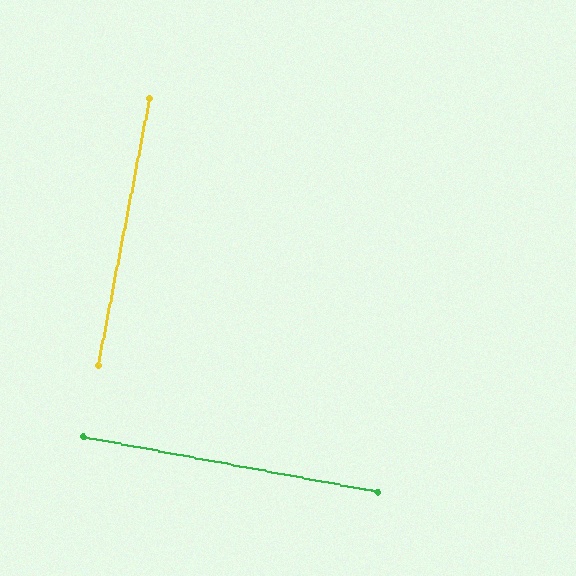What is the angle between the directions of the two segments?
Approximately 90 degrees.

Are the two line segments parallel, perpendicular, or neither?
Perpendicular — they meet at approximately 90°.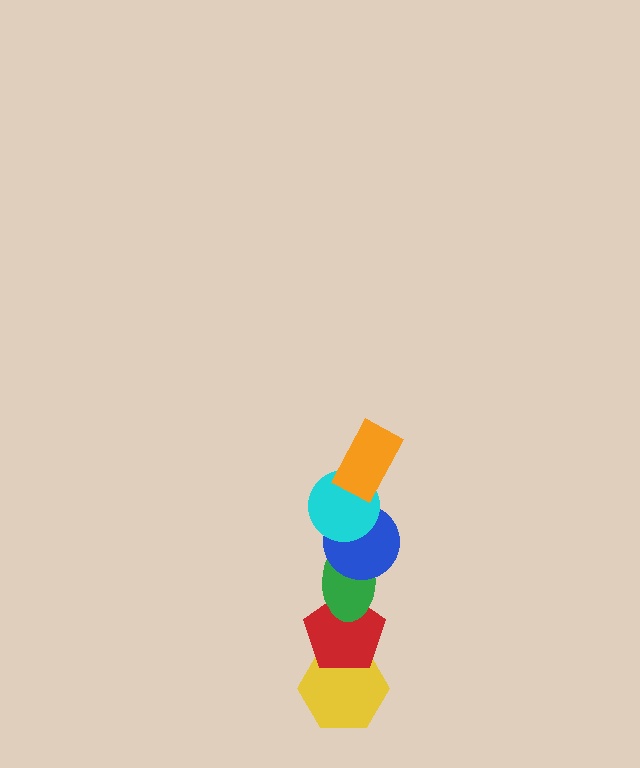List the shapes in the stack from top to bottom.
From top to bottom: the orange rectangle, the cyan circle, the blue circle, the green ellipse, the red pentagon, the yellow hexagon.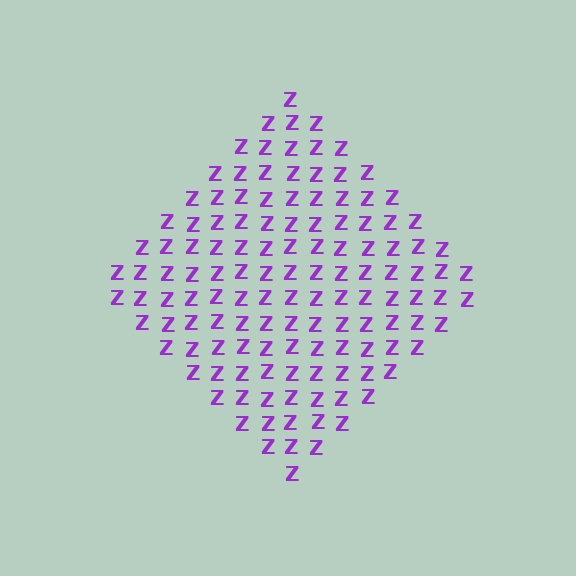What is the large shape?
The large shape is a diamond.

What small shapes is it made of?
It is made of small letter Z's.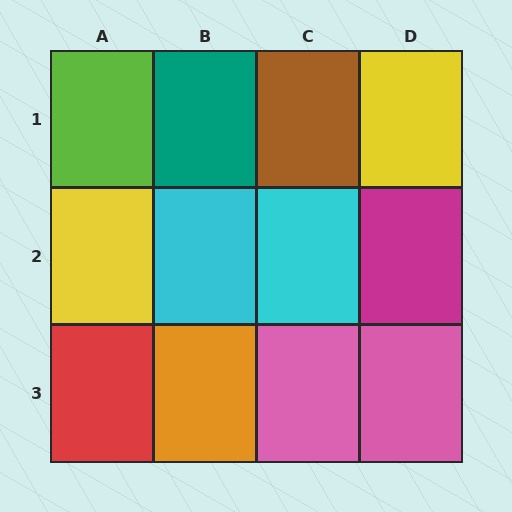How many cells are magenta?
1 cell is magenta.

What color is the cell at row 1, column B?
Teal.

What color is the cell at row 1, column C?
Brown.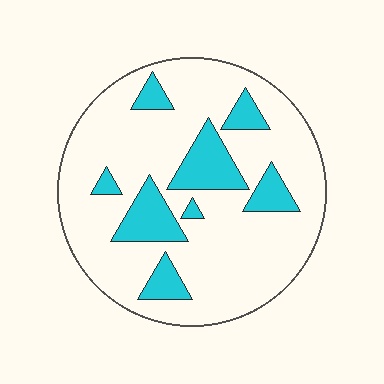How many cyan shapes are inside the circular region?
8.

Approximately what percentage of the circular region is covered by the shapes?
Approximately 20%.